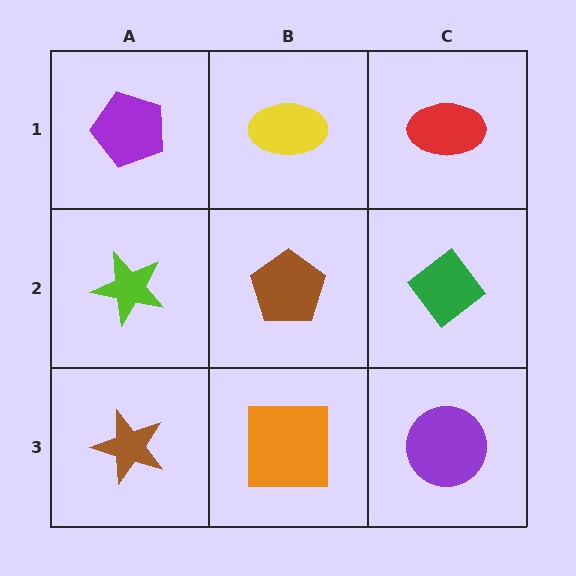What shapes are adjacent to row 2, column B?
A yellow ellipse (row 1, column B), an orange square (row 3, column B), a lime star (row 2, column A), a green diamond (row 2, column C).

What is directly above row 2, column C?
A red ellipse.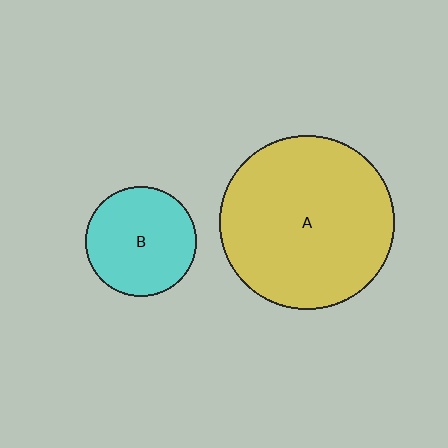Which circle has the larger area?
Circle A (yellow).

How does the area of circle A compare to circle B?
Approximately 2.5 times.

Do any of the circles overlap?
No, none of the circles overlap.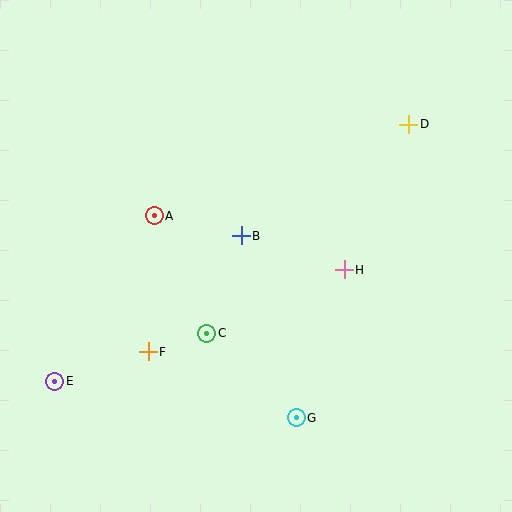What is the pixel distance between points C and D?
The distance between C and D is 291 pixels.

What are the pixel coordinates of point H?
Point H is at (344, 270).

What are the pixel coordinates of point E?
Point E is at (55, 382).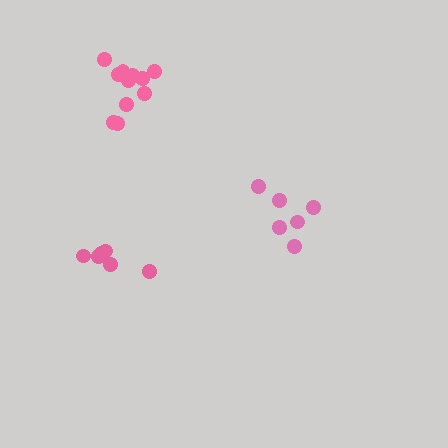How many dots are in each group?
Group 1: 11 dots, Group 2: 6 dots, Group 3: 6 dots (23 total).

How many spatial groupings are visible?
There are 3 spatial groupings.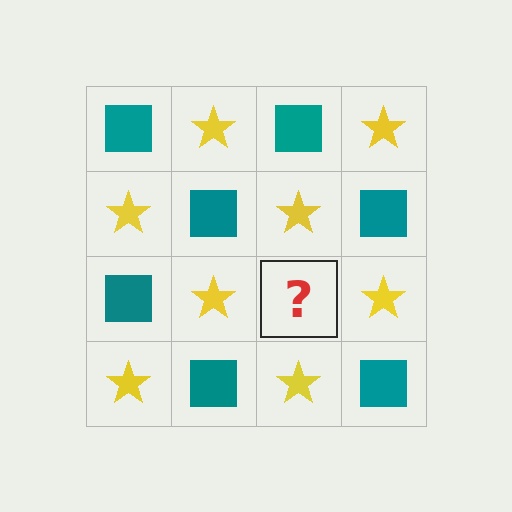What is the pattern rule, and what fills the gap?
The rule is that it alternates teal square and yellow star in a checkerboard pattern. The gap should be filled with a teal square.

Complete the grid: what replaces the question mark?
The question mark should be replaced with a teal square.